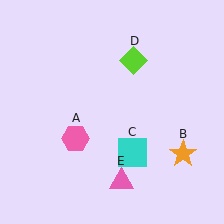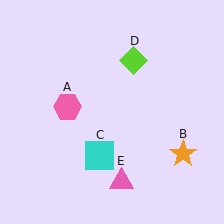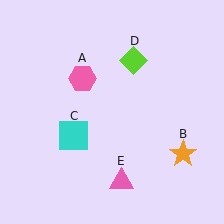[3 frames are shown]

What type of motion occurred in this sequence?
The pink hexagon (object A), cyan square (object C) rotated clockwise around the center of the scene.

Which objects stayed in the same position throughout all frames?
Orange star (object B) and lime diamond (object D) and pink triangle (object E) remained stationary.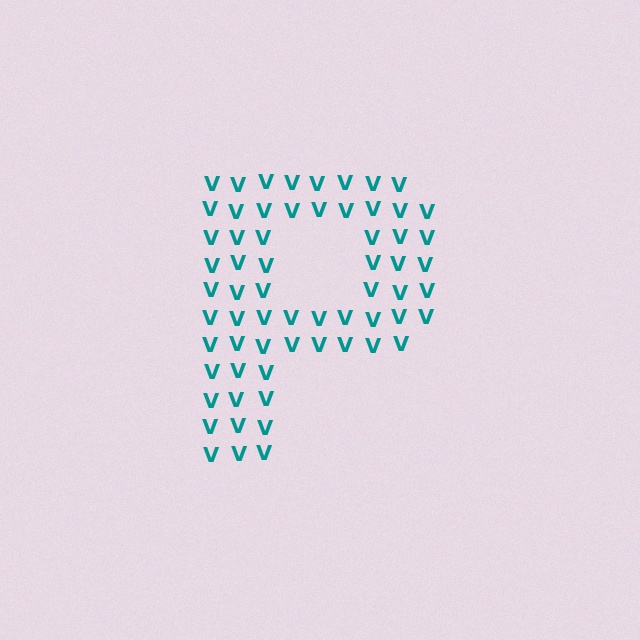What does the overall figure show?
The overall figure shows the letter P.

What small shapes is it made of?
It is made of small letter V's.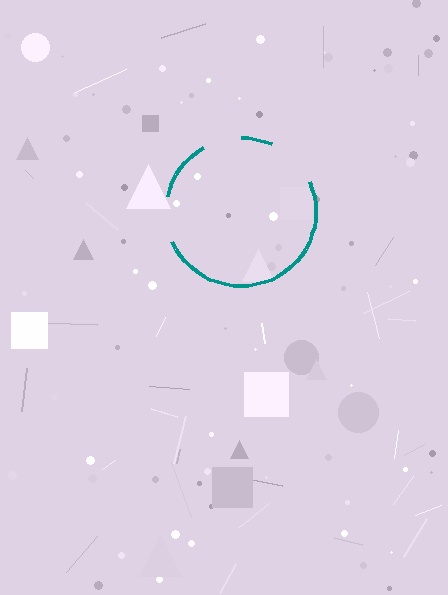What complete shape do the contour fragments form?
The contour fragments form a circle.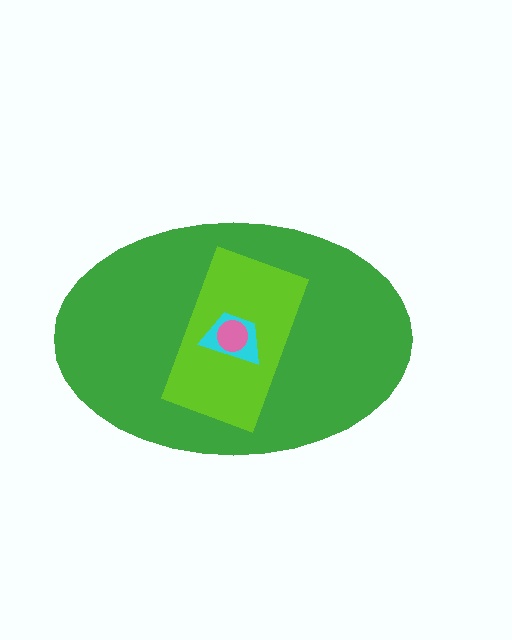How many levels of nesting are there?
4.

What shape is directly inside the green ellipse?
The lime rectangle.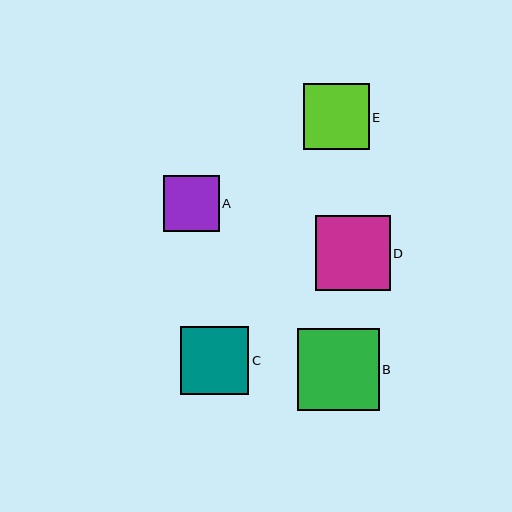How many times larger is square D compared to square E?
Square D is approximately 1.1 times the size of square E.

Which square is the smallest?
Square A is the smallest with a size of approximately 56 pixels.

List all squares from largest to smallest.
From largest to smallest: B, D, C, E, A.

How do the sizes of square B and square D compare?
Square B and square D are approximately the same size.